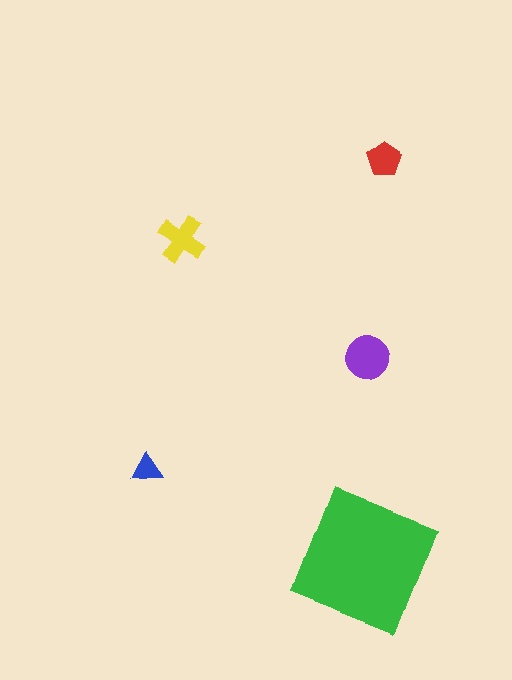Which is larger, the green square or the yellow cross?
The green square.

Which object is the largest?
The green square.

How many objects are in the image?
There are 5 objects in the image.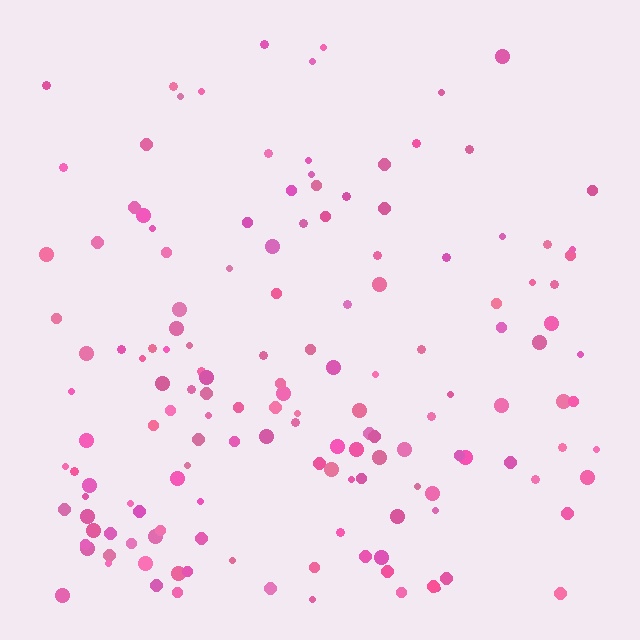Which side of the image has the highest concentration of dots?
The bottom.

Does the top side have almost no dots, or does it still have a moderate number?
Still a moderate number, just noticeably fewer than the bottom.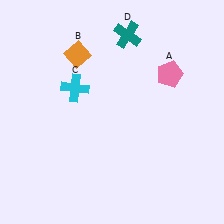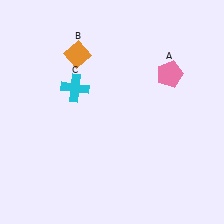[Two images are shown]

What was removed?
The teal cross (D) was removed in Image 2.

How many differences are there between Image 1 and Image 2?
There is 1 difference between the two images.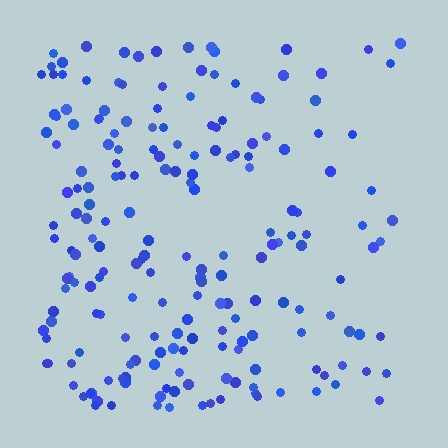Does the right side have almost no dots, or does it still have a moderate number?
Still a moderate number, just noticeably fewer than the left.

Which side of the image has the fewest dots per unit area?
The right.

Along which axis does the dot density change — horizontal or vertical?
Horizontal.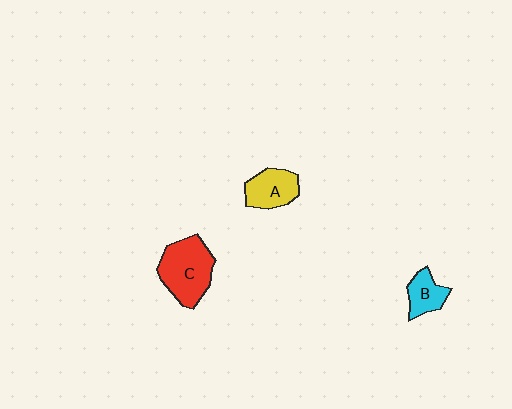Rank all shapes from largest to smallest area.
From largest to smallest: C (red), A (yellow), B (cyan).